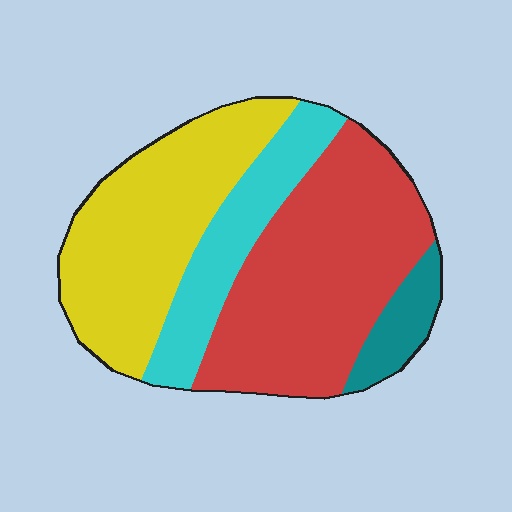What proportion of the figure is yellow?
Yellow covers roughly 35% of the figure.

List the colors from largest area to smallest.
From largest to smallest: red, yellow, cyan, teal.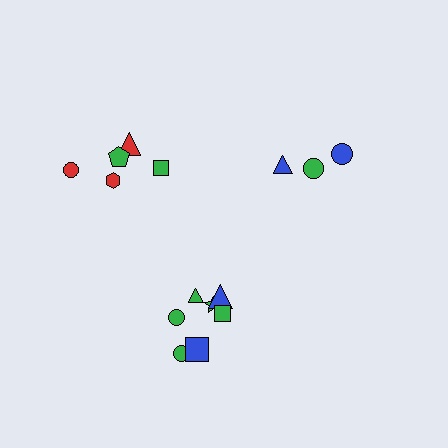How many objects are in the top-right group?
There are 3 objects.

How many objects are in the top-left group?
There are 5 objects.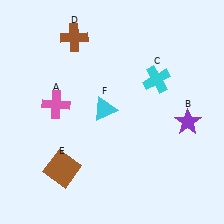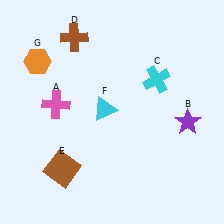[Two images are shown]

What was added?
An orange hexagon (G) was added in Image 2.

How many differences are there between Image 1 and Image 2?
There is 1 difference between the two images.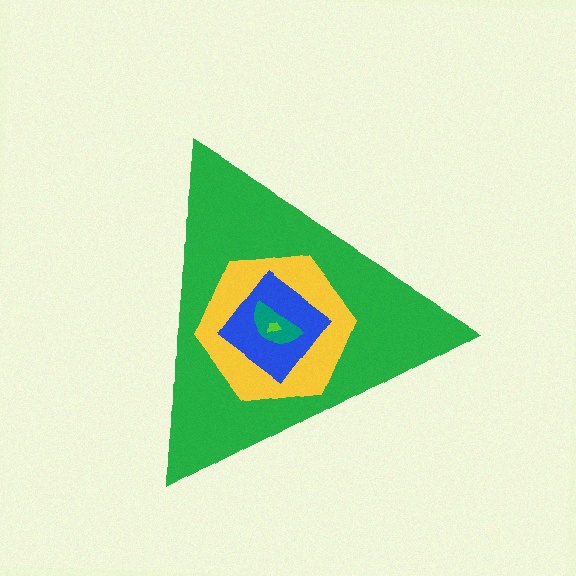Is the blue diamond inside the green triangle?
Yes.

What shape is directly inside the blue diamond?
The teal semicircle.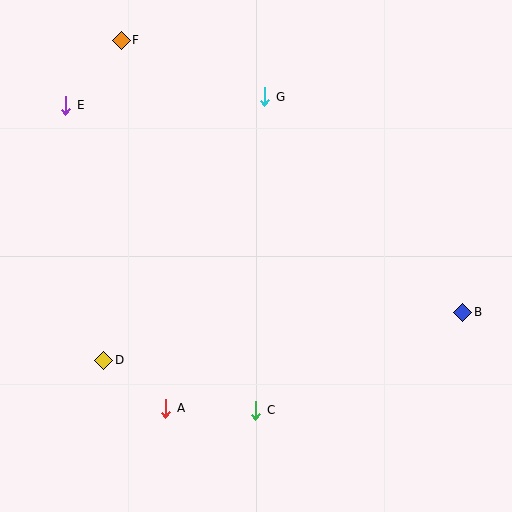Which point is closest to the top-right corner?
Point G is closest to the top-right corner.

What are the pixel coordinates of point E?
Point E is at (66, 105).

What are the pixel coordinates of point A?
Point A is at (166, 408).